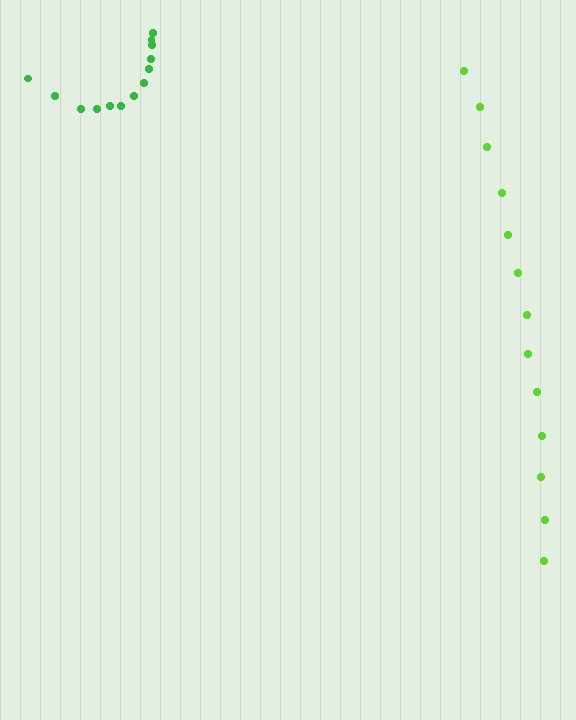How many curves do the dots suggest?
There are 2 distinct paths.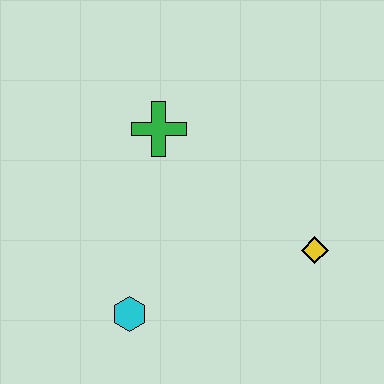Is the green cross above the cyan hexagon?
Yes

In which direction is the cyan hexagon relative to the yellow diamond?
The cyan hexagon is to the left of the yellow diamond.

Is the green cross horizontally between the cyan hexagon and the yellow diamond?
Yes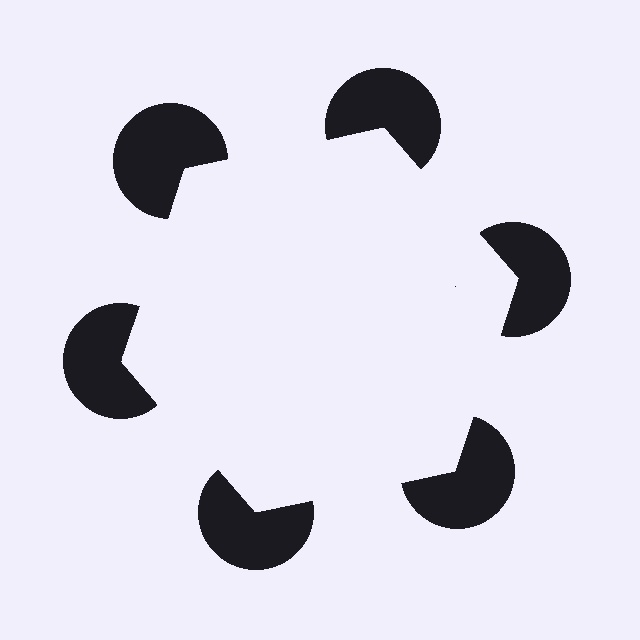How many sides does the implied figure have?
6 sides.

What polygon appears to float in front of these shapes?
An illusory hexagon — its edges are inferred from the aligned wedge cuts in the pac-man discs, not physically drawn.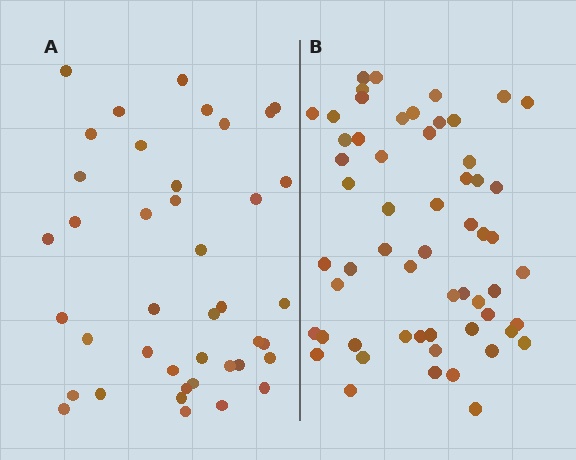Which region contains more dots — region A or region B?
Region B (the right region) has more dots.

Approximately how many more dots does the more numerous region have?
Region B has approximately 15 more dots than region A.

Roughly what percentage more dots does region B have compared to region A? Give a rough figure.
About 40% more.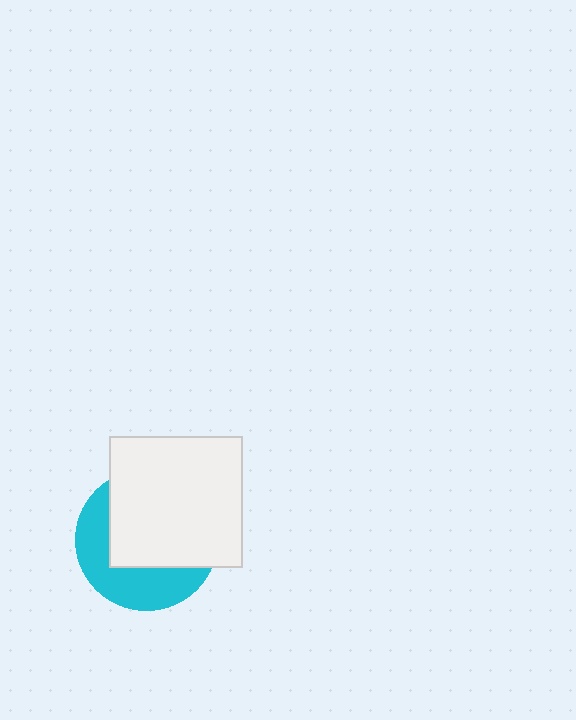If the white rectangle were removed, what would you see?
You would see the complete cyan circle.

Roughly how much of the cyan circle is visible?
A small part of it is visible (roughly 41%).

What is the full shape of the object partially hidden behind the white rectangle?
The partially hidden object is a cyan circle.